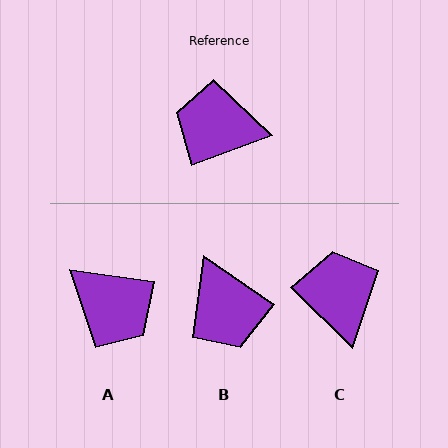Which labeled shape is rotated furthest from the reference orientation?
A, about 152 degrees away.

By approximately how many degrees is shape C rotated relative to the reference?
Approximately 64 degrees clockwise.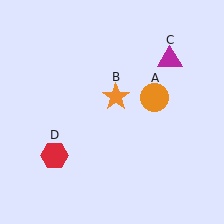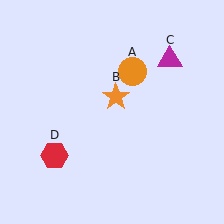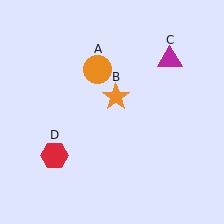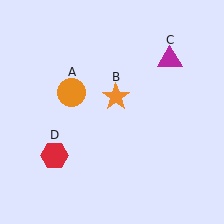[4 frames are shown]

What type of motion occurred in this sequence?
The orange circle (object A) rotated counterclockwise around the center of the scene.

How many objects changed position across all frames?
1 object changed position: orange circle (object A).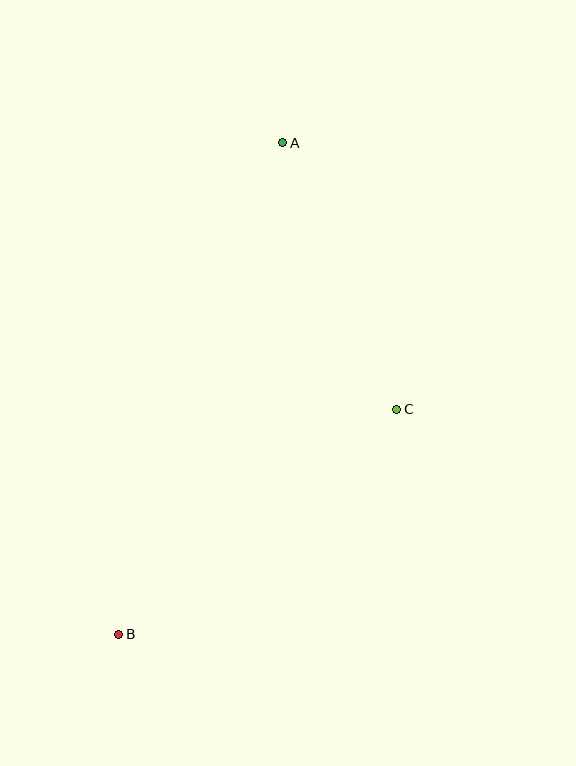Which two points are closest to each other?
Points A and C are closest to each other.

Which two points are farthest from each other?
Points A and B are farthest from each other.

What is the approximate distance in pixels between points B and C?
The distance between B and C is approximately 358 pixels.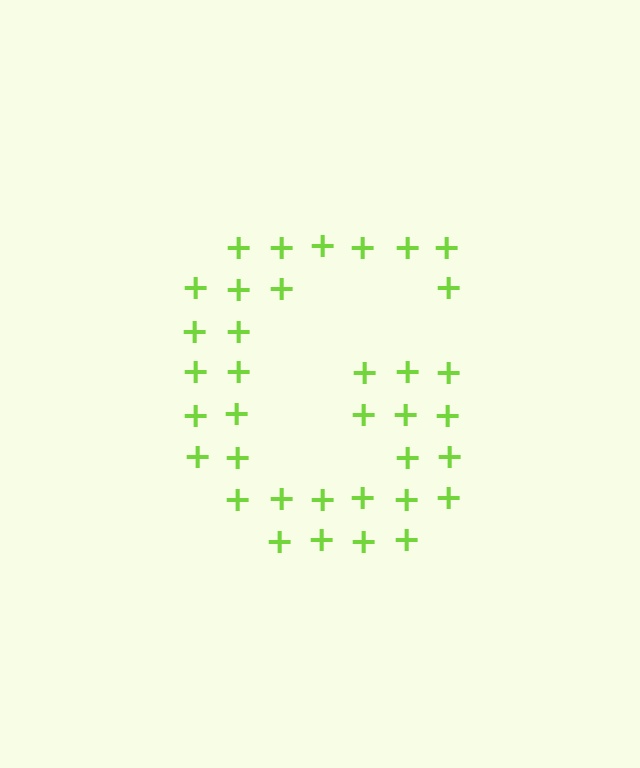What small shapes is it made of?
It is made of small plus signs.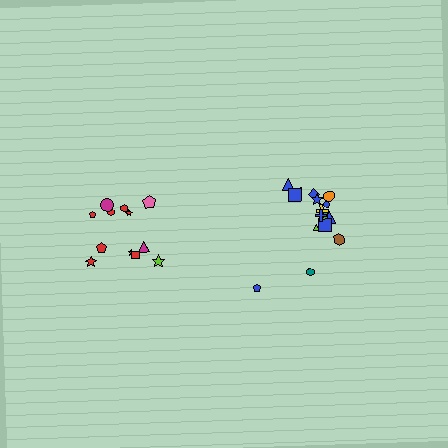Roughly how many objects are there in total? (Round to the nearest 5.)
Roughly 25 objects in total.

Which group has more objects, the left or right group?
The right group.